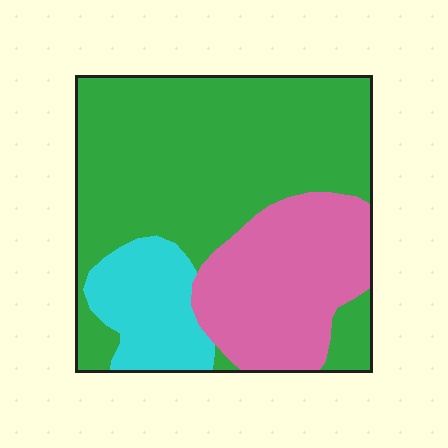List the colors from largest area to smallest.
From largest to smallest: green, pink, cyan.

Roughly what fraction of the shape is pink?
Pink covers 27% of the shape.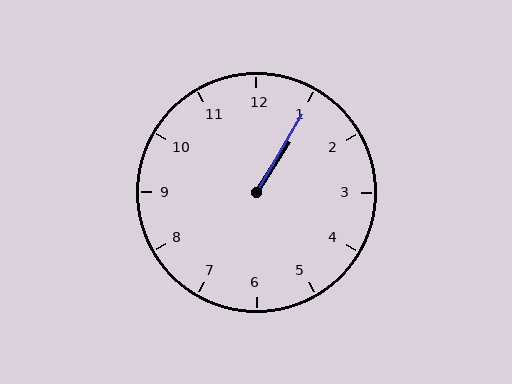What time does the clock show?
1:05.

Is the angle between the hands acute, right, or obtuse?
It is acute.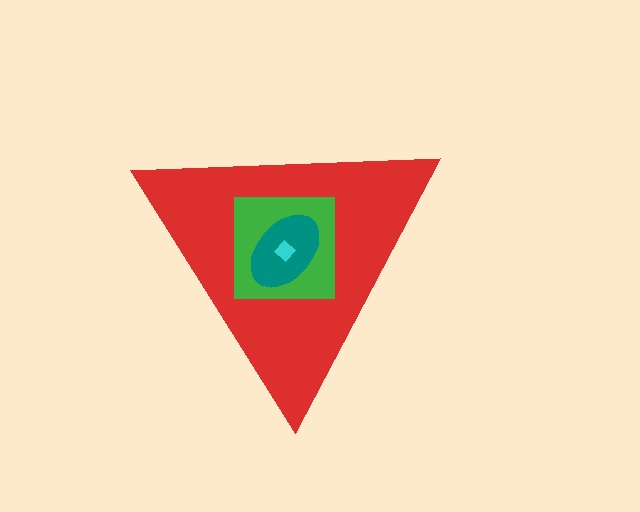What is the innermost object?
The cyan diamond.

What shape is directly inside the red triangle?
The green square.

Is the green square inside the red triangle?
Yes.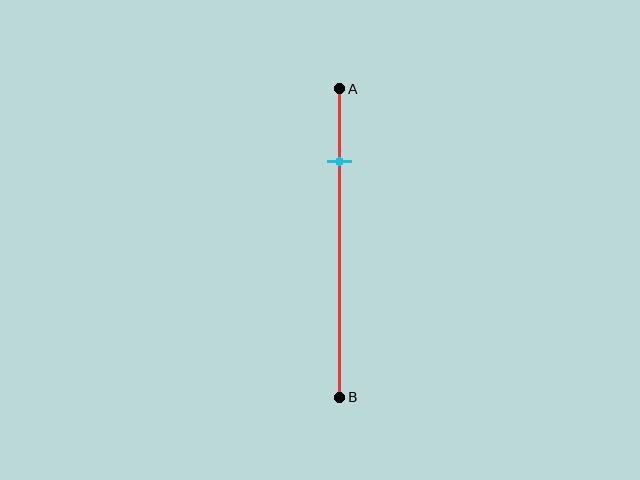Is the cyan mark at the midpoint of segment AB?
No, the mark is at about 25% from A, not at the 50% midpoint.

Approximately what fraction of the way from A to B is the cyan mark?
The cyan mark is approximately 25% of the way from A to B.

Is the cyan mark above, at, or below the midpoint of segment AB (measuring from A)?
The cyan mark is above the midpoint of segment AB.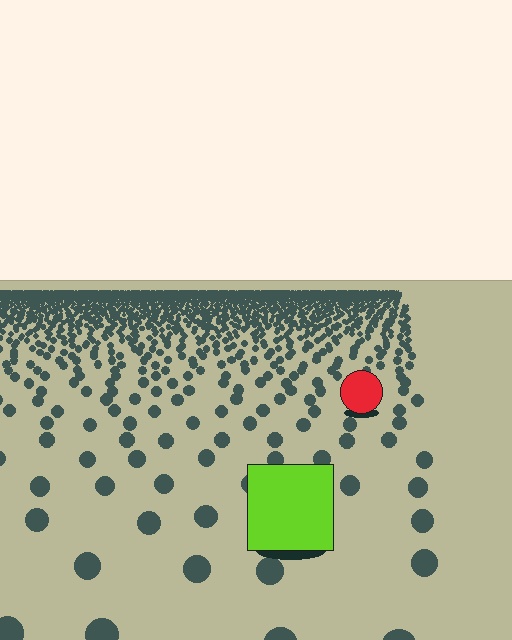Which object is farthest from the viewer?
The red circle is farthest from the viewer. It appears smaller and the ground texture around it is denser.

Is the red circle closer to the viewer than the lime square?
No. The lime square is closer — you can tell from the texture gradient: the ground texture is coarser near it.